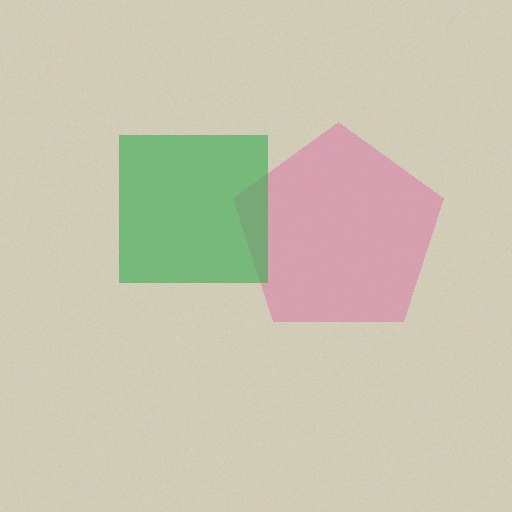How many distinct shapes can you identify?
There are 2 distinct shapes: a pink pentagon, a green square.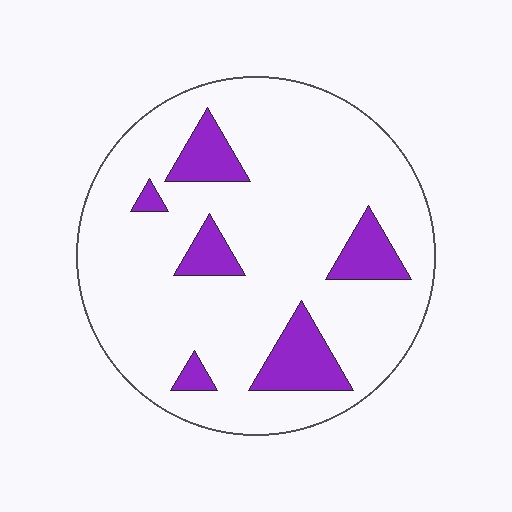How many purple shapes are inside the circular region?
6.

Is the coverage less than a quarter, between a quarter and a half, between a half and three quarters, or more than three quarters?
Less than a quarter.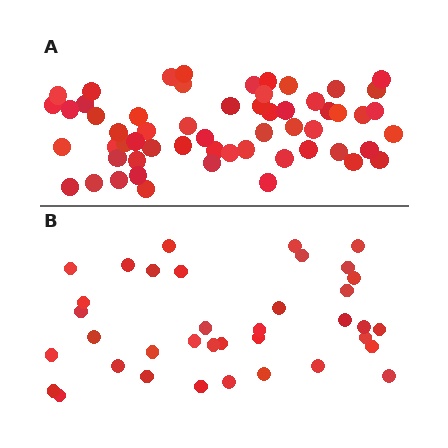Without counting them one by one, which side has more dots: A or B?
Region A (the top region) has more dots.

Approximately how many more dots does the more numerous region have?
Region A has approximately 20 more dots than region B.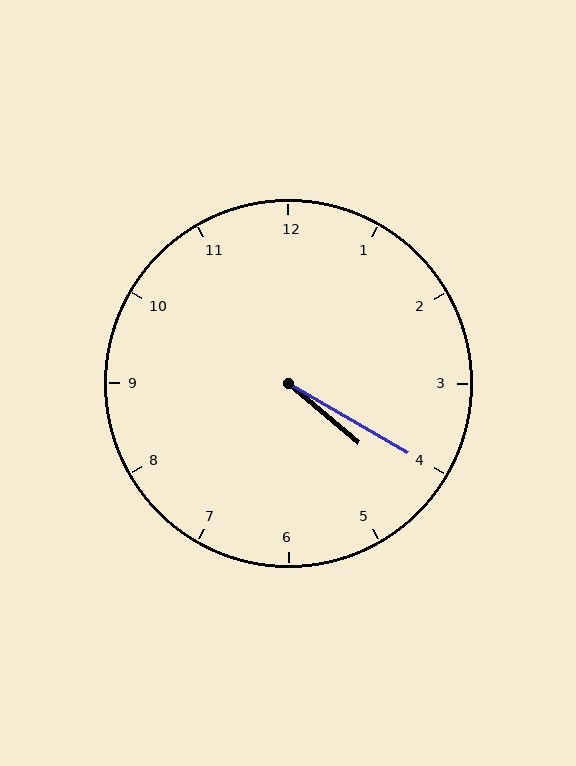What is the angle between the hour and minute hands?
Approximately 10 degrees.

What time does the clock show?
4:20.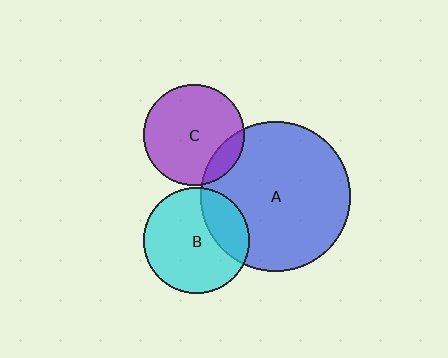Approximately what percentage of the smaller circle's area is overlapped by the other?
Approximately 25%.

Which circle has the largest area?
Circle A (blue).